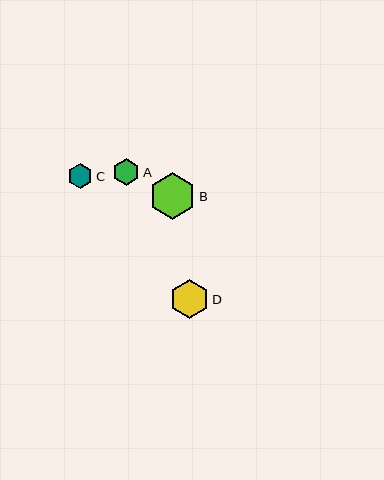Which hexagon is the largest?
Hexagon B is the largest with a size of approximately 46 pixels.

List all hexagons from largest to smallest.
From largest to smallest: B, D, A, C.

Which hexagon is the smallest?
Hexagon C is the smallest with a size of approximately 25 pixels.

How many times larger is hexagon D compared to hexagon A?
Hexagon D is approximately 1.5 times the size of hexagon A.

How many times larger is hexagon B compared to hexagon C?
Hexagon B is approximately 1.9 times the size of hexagon C.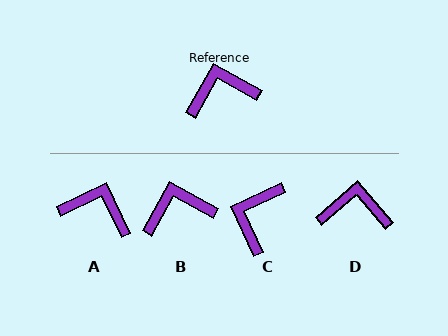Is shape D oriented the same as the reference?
No, it is off by about 20 degrees.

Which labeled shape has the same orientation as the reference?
B.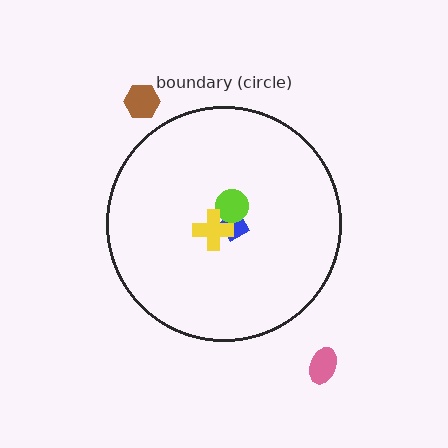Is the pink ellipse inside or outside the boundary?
Outside.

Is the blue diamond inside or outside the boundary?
Inside.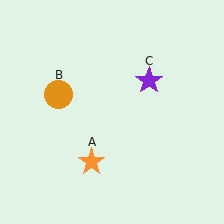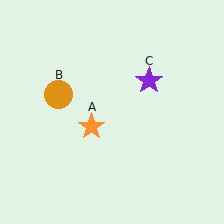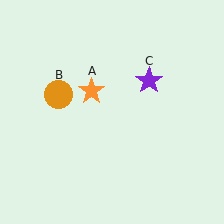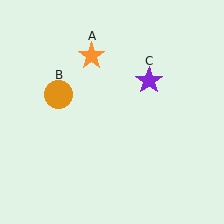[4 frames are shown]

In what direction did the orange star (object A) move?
The orange star (object A) moved up.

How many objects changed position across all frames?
1 object changed position: orange star (object A).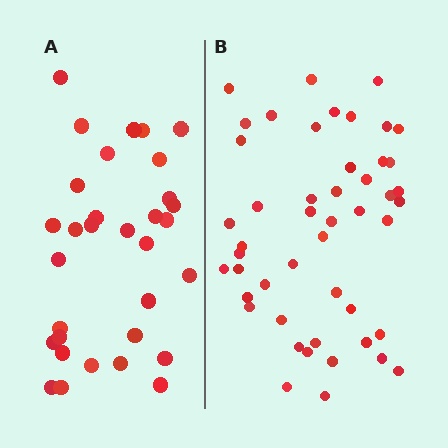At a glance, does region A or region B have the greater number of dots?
Region B (the right region) has more dots.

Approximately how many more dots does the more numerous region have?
Region B has approximately 15 more dots than region A.